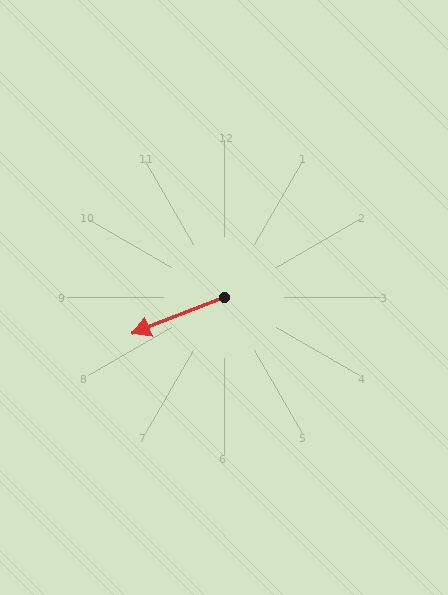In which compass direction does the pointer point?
West.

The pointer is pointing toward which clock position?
Roughly 8 o'clock.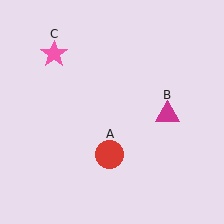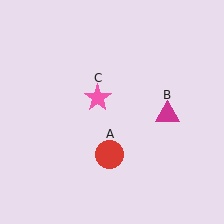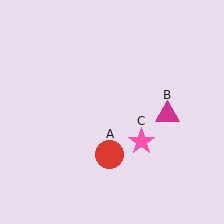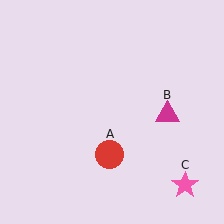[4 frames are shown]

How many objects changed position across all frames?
1 object changed position: pink star (object C).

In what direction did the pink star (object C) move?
The pink star (object C) moved down and to the right.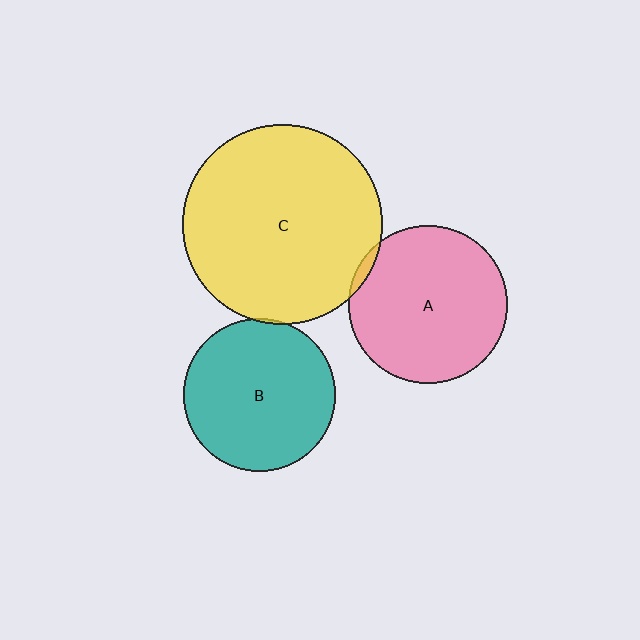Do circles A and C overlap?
Yes.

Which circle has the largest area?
Circle C (yellow).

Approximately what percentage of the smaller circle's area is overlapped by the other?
Approximately 5%.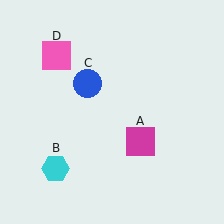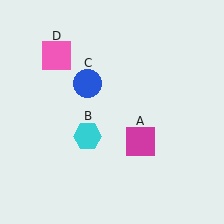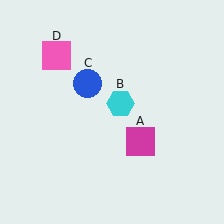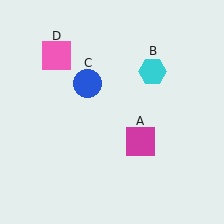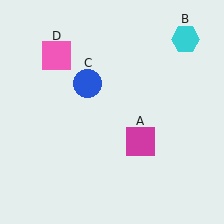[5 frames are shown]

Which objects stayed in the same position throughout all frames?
Magenta square (object A) and blue circle (object C) and pink square (object D) remained stationary.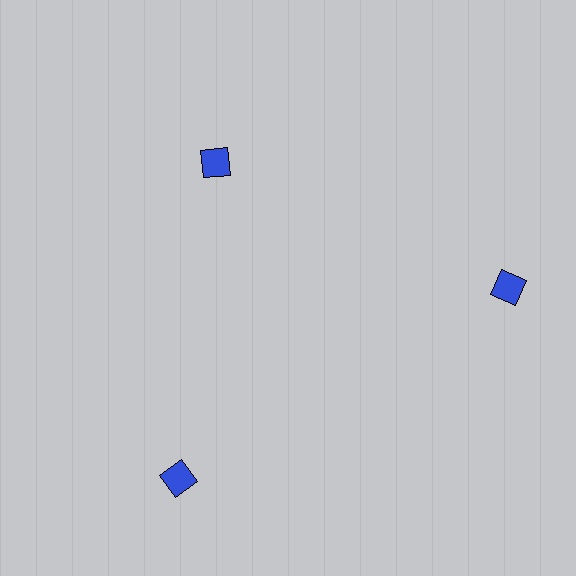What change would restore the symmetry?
The symmetry would be restored by moving it outward, back onto the ring so that all 3 diamonds sit at equal angles and equal distance from the center.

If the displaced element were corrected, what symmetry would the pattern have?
It would have 3-fold rotational symmetry — the pattern would map onto itself every 120 degrees.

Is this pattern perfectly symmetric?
No. The 3 blue diamonds are arranged in a ring, but one element near the 11 o'clock position is pulled inward toward the center, breaking the 3-fold rotational symmetry.